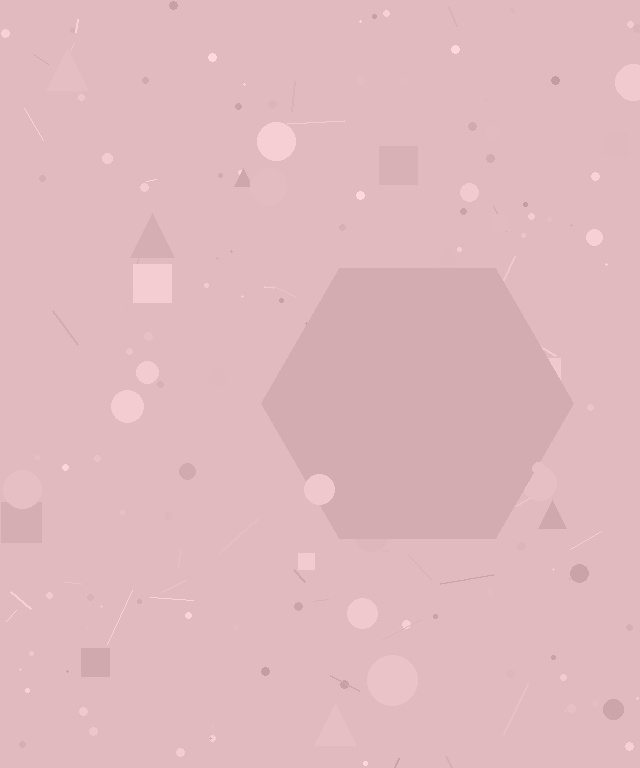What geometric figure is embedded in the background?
A hexagon is embedded in the background.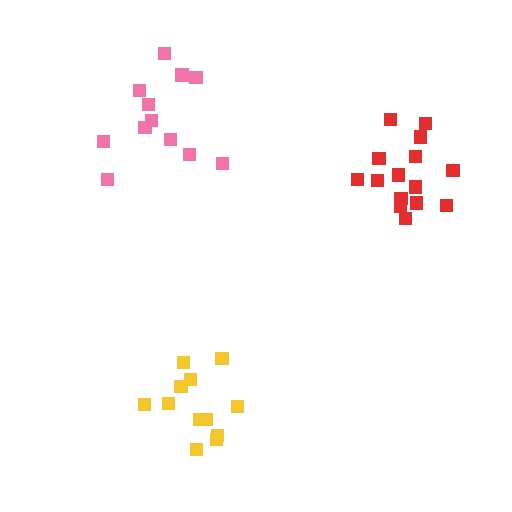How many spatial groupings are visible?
There are 3 spatial groupings.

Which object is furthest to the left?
The pink cluster is leftmost.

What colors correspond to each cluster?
The clusters are colored: red, yellow, pink.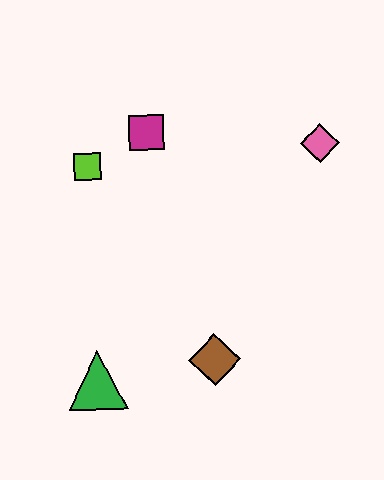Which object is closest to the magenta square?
The lime square is closest to the magenta square.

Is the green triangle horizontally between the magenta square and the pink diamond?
No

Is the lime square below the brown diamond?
No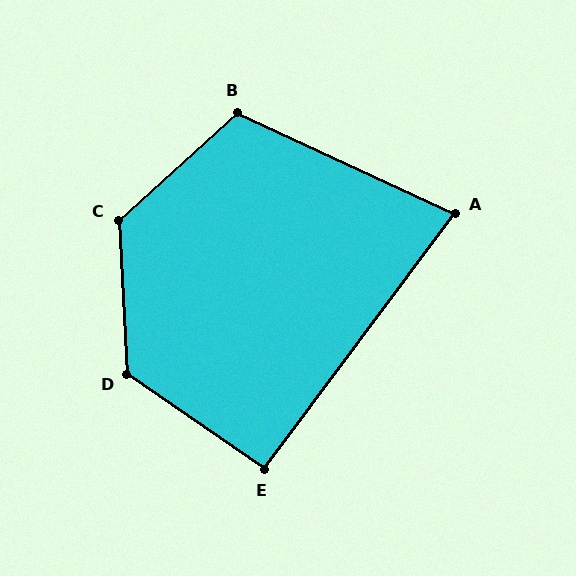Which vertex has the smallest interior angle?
A, at approximately 78 degrees.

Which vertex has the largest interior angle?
C, at approximately 129 degrees.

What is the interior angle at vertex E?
Approximately 92 degrees (approximately right).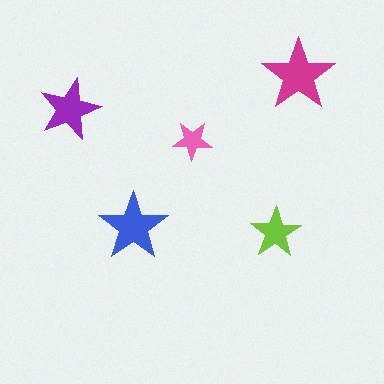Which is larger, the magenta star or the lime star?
The magenta one.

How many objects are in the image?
There are 5 objects in the image.